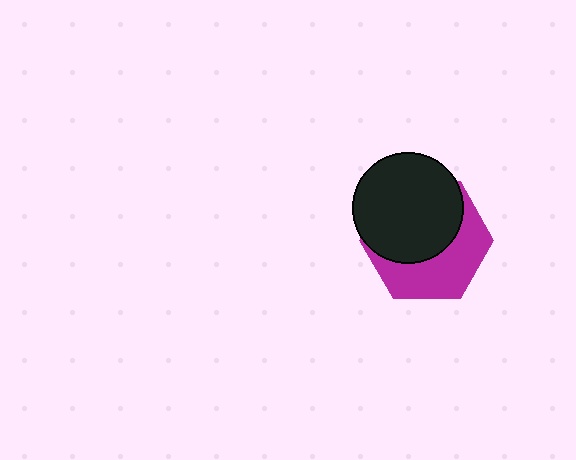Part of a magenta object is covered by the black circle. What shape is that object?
It is a hexagon.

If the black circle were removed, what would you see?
You would see the complete magenta hexagon.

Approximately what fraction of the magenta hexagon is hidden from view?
Roughly 54% of the magenta hexagon is hidden behind the black circle.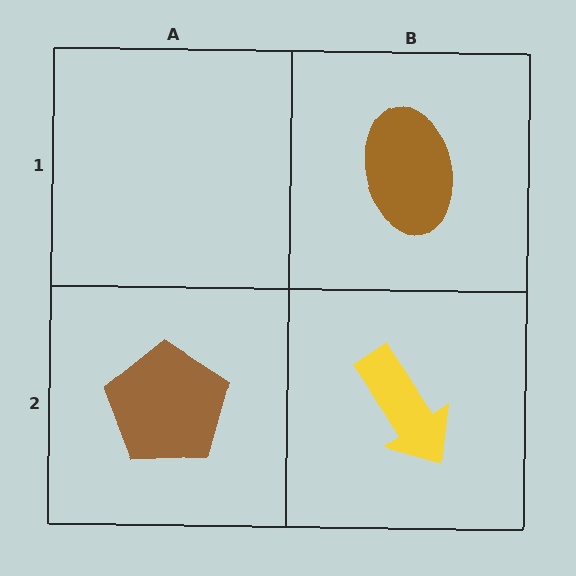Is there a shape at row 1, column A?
No, that cell is empty.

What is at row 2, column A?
A brown pentagon.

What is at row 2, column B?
A yellow arrow.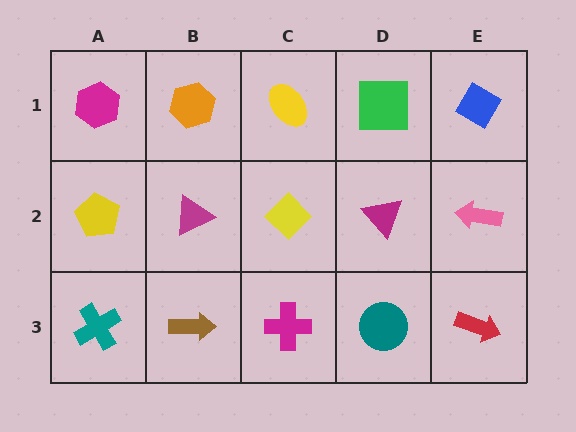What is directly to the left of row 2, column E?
A magenta triangle.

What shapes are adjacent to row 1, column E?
A pink arrow (row 2, column E), a green square (row 1, column D).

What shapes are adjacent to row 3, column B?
A magenta triangle (row 2, column B), a teal cross (row 3, column A), a magenta cross (row 3, column C).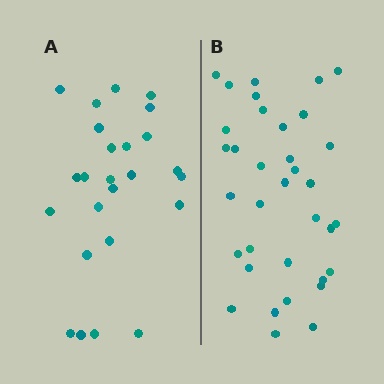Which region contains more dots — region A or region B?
Region B (the right region) has more dots.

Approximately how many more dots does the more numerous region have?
Region B has roughly 10 or so more dots than region A.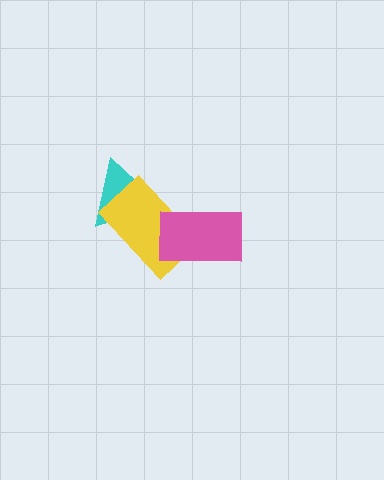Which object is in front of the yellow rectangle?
The pink rectangle is in front of the yellow rectangle.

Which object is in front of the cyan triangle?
The yellow rectangle is in front of the cyan triangle.